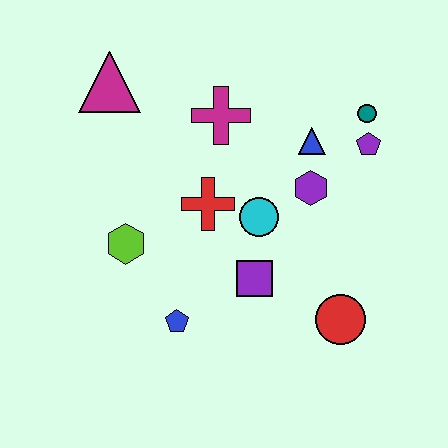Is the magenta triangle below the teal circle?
No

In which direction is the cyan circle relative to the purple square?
The cyan circle is above the purple square.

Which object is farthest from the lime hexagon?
The teal circle is farthest from the lime hexagon.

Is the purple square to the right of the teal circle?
No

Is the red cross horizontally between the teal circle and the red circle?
No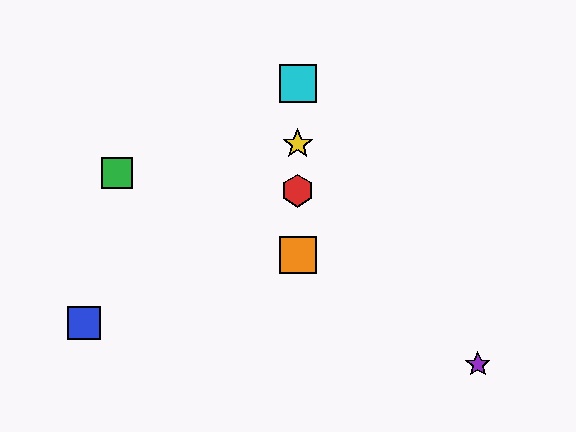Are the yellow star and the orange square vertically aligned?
Yes, both are at x≈298.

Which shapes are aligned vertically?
The red hexagon, the yellow star, the orange square, the cyan square are aligned vertically.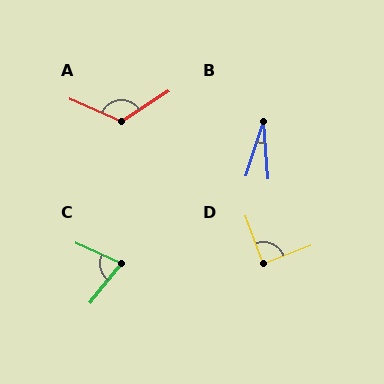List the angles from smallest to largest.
B (22°), C (76°), D (89°), A (124°).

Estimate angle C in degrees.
Approximately 76 degrees.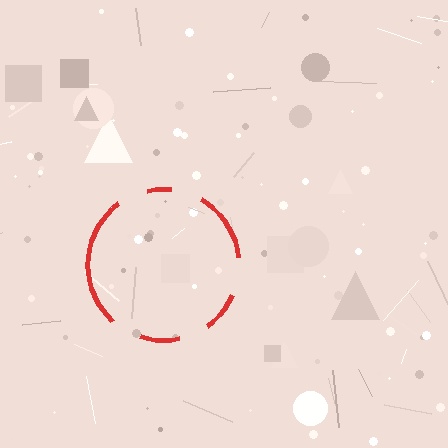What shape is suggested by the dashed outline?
The dashed outline suggests a circle.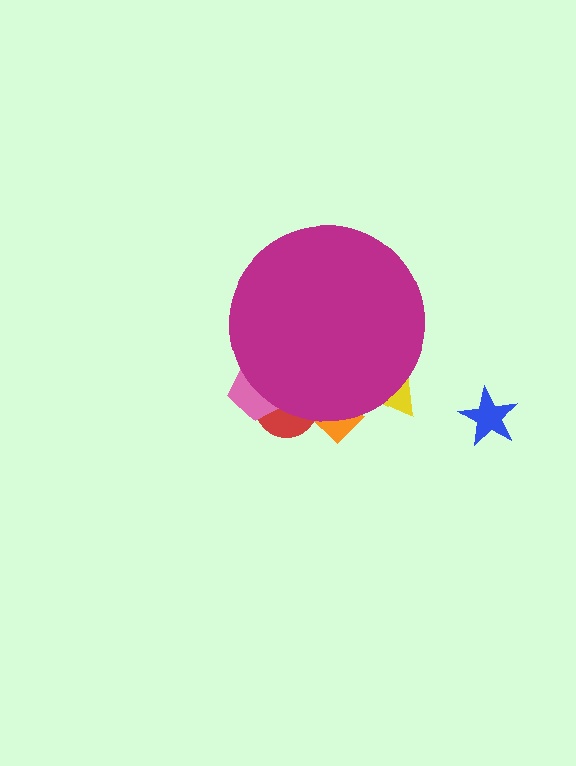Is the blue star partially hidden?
No, the blue star is fully visible.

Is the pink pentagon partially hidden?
Yes, the pink pentagon is partially hidden behind the magenta circle.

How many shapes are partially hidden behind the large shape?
4 shapes are partially hidden.